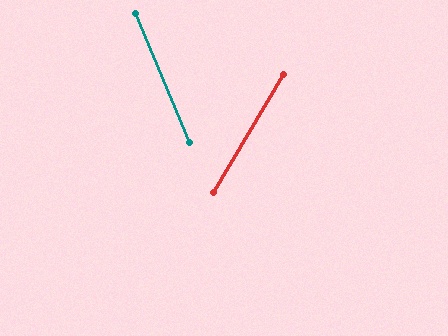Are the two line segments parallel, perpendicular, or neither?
Neither parallel nor perpendicular — they differ by about 53°.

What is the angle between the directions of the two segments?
Approximately 53 degrees.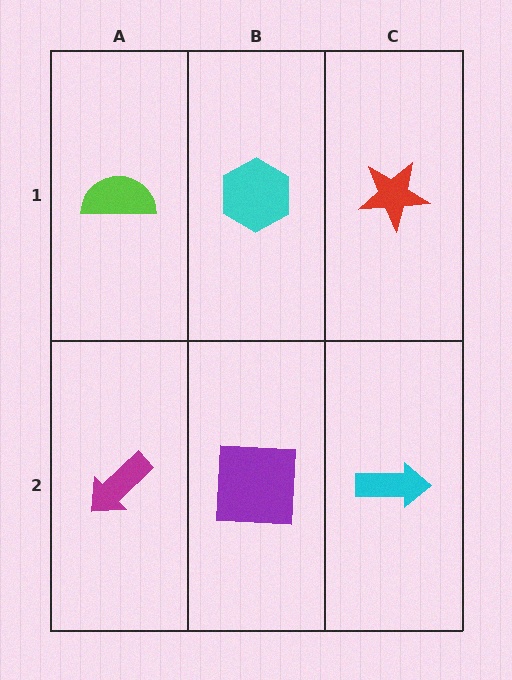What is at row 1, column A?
A lime semicircle.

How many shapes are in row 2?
3 shapes.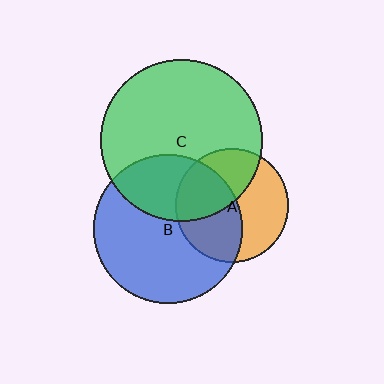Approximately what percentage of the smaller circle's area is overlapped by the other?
Approximately 35%.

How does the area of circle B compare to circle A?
Approximately 1.7 times.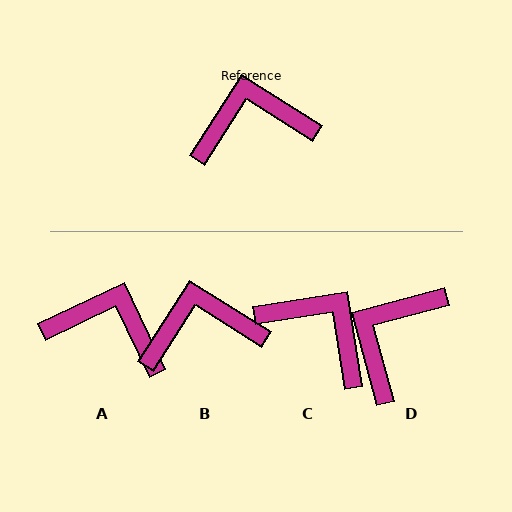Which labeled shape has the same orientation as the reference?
B.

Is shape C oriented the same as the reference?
No, it is off by about 49 degrees.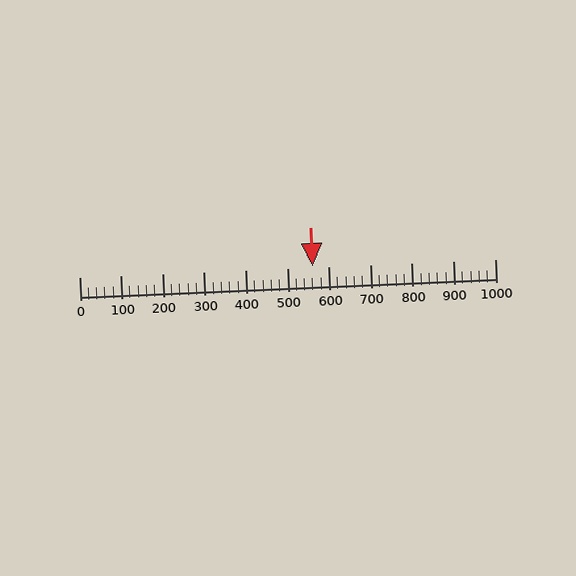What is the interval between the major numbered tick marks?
The major tick marks are spaced 100 units apart.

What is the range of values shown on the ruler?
The ruler shows values from 0 to 1000.